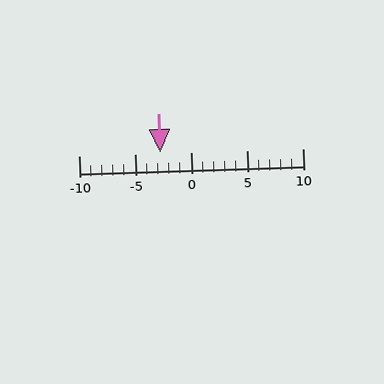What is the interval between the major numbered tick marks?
The major tick marks are spaced 5 units apart.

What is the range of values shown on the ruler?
The ruler shows values from -10 to 10.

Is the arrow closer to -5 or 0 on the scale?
The arrow is closer to -5.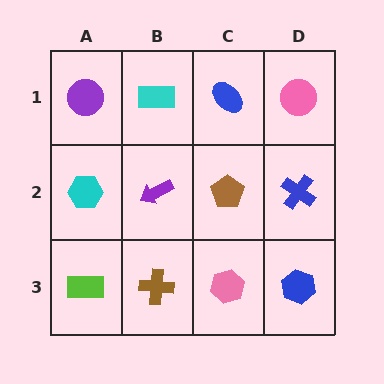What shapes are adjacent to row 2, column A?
A purple circle (row 1, column A), a lime rectangle (row 3, column A), a purple arrow (row 2, column B).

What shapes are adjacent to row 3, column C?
A brown pentagon (row 2, column C), a brown cross (row 3, column B), a blue hexagon (row 3, column D).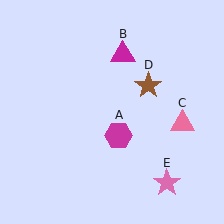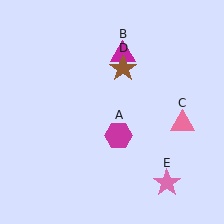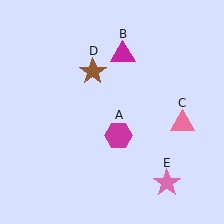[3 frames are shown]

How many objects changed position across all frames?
1 object changed position: brown star (object D).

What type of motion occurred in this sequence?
The brown star (object D) rotated counterclockwise around the center of the scene.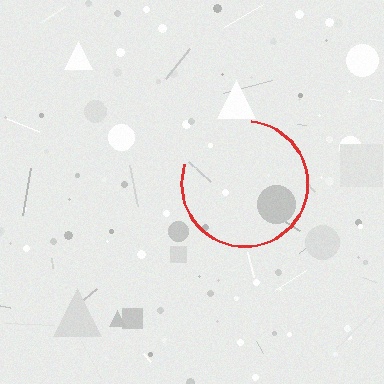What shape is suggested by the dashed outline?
The dashed outline suggests a circle.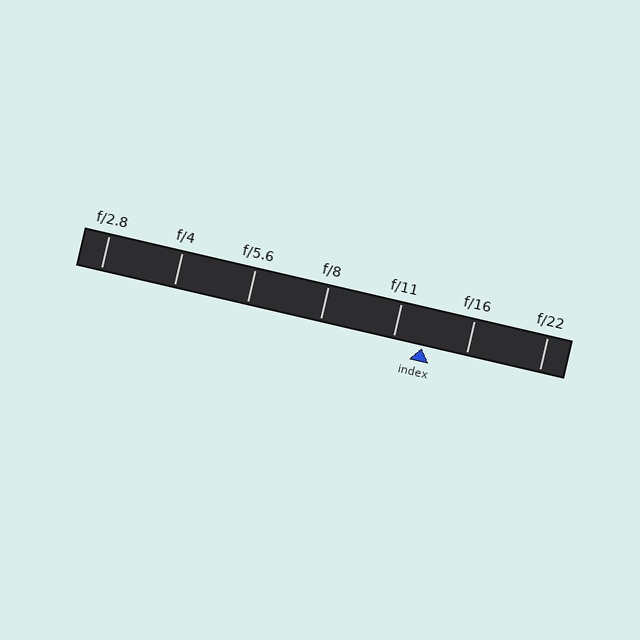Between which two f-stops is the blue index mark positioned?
The index mark is between f/11 and f/16.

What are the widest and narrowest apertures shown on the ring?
The widest aperture shown is f/2.8 and the narrowest is f/22.